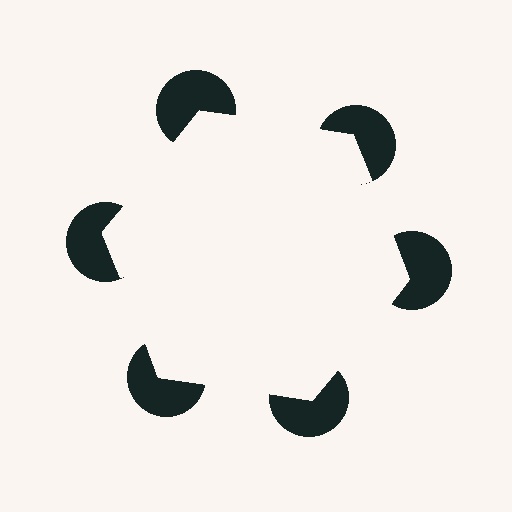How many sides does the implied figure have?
6 sides.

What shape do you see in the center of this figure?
An illusory hexagon — its edges are inferred from the aligned wedge cuts in the pac-man discs, not physically drawn.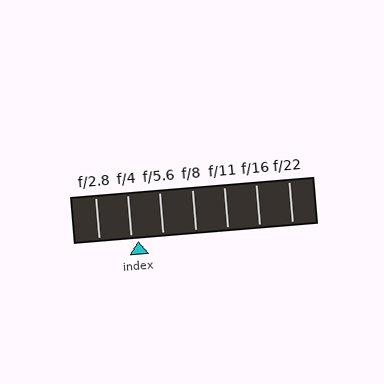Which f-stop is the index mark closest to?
The index mark is closest to f/4.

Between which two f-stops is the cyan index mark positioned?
The index mark is between f/4 and f/5.6.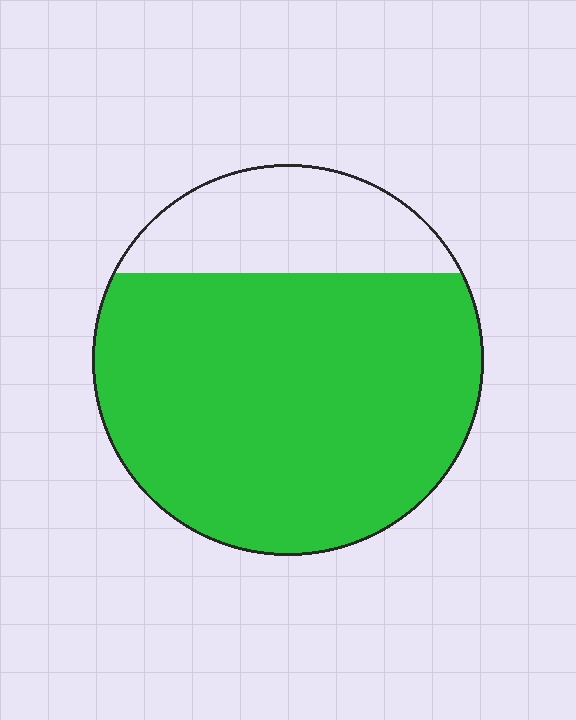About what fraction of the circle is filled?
About three quarters (3/4).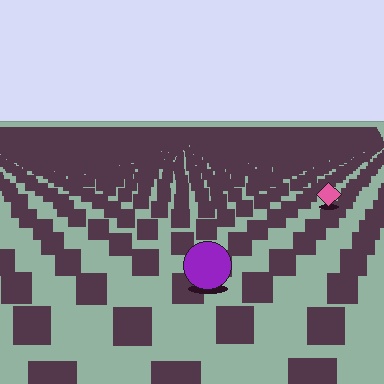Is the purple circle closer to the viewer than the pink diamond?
Yes. The purple circle is closer — you can tell from the texture gradient: the ground texture is coarser near it.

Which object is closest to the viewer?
The purple circle is closest. The texture marks near it are larger and more spread out.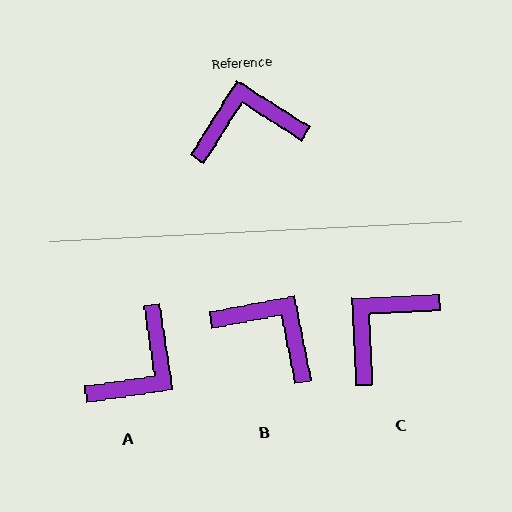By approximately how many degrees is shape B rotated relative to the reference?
Approximately 47 degrees clockwise.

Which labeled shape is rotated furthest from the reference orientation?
A, about 139 degrees away.